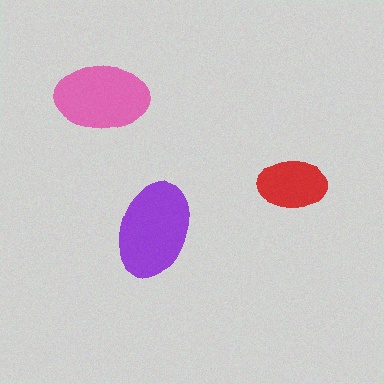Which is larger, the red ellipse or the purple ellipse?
The purple one.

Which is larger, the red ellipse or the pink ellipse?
The pink one.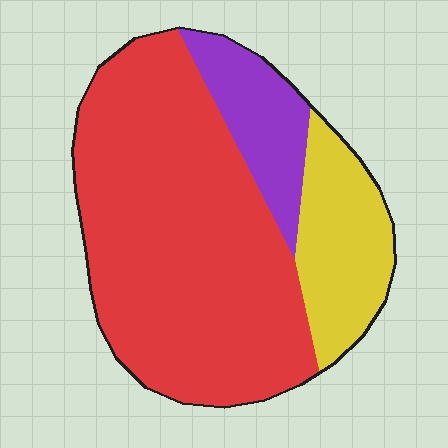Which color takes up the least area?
Purple, at roughly 15%.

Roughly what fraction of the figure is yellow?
Yellow covers 19% of the figure.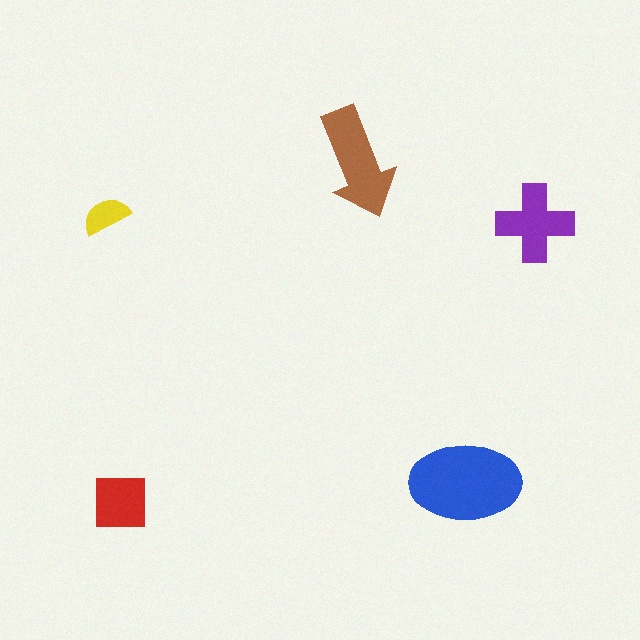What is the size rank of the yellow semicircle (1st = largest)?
5th.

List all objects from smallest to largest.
The yellow semicircle, the red square, the purple cross, the brown arrow, the blue ellipse.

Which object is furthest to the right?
The purple cross is rightmost.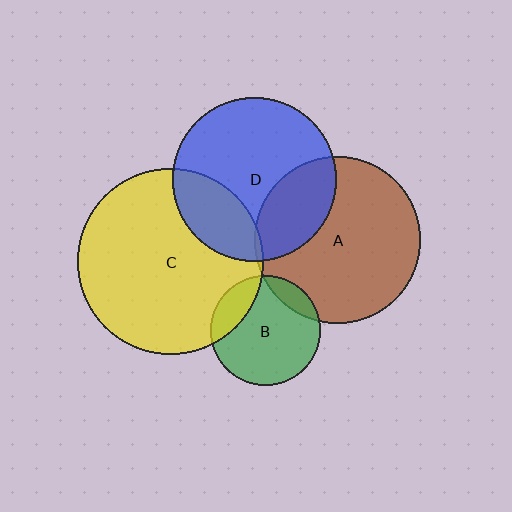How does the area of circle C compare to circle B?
Approximately 2.9 times.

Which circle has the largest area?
Circle C (yellow).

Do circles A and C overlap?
Yes.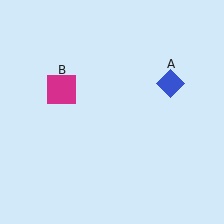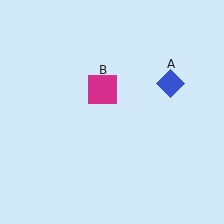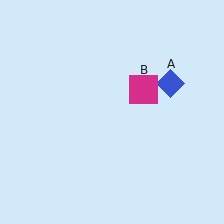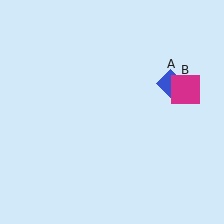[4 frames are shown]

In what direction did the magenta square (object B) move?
The magenta square (object B) moved right.